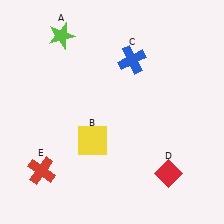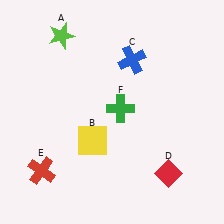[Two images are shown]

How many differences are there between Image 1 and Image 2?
There is 1 difference between the two images.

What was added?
A green cross (F) was added in Image 2.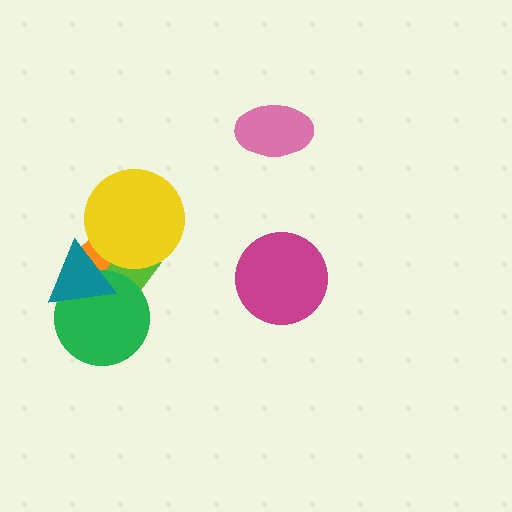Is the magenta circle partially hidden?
No, no other shape covers it.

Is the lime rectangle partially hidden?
Yes, it is partially covered by another shape.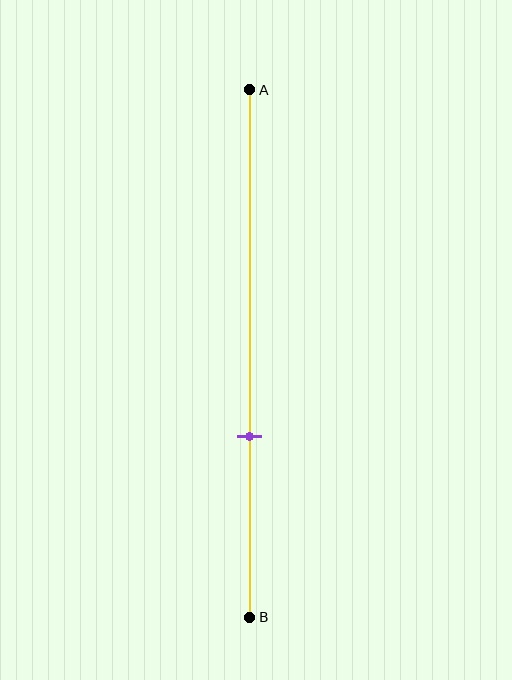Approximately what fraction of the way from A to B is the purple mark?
The purple mark is approximately 65% of the way from A to B.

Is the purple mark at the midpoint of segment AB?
No, the mark is at about 65% from A, not at the 50% midpoint.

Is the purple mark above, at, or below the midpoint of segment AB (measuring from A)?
The purple mark is below the midpoint of segment AB.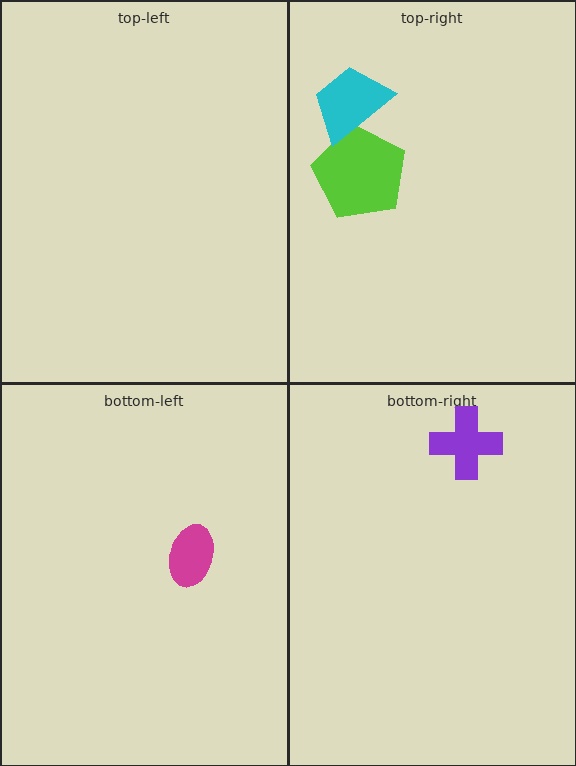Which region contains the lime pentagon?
The top-right region.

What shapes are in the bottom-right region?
The purple cross.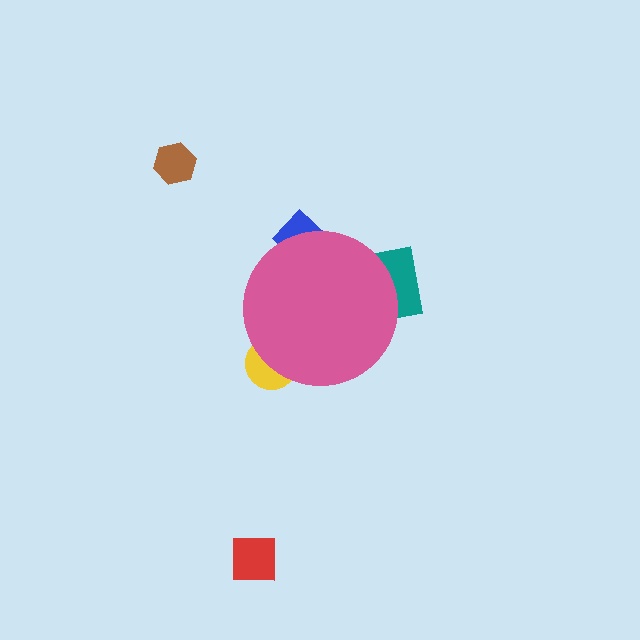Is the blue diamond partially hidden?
Yes, the blue diamond is partially hidden behind the pink circle.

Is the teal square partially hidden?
Yes, the teal square is partially hidden behind the pink circle.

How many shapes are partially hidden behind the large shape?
3 shapes are partially hidden.